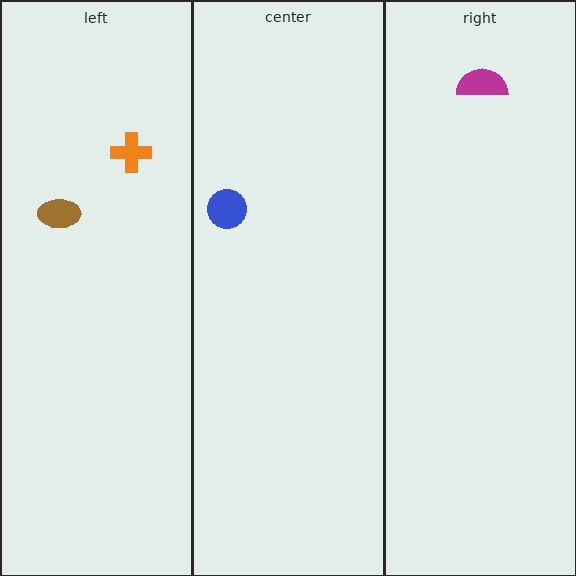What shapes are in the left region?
The orange cross, the brown ellipse.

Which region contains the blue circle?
The center region.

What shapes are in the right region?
The magenta semicircle.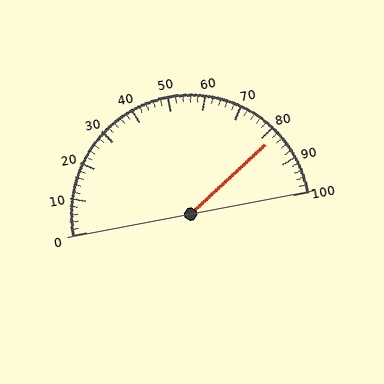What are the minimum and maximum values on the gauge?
The gauge ranges from 0 to 100.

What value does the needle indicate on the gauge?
The needle indicates approximately 82.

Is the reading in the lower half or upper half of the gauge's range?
The reading is in the upper half of the range (0 to 100).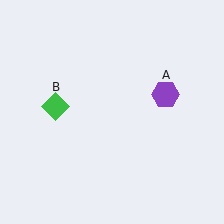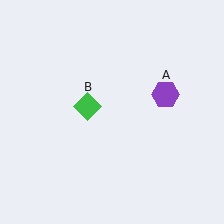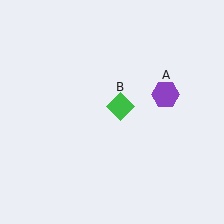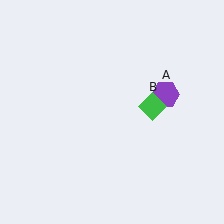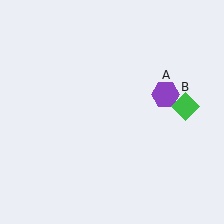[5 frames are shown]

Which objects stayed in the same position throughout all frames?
Purple hexagon (object A) remained stationary.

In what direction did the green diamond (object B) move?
The green diamond (object B) moved right.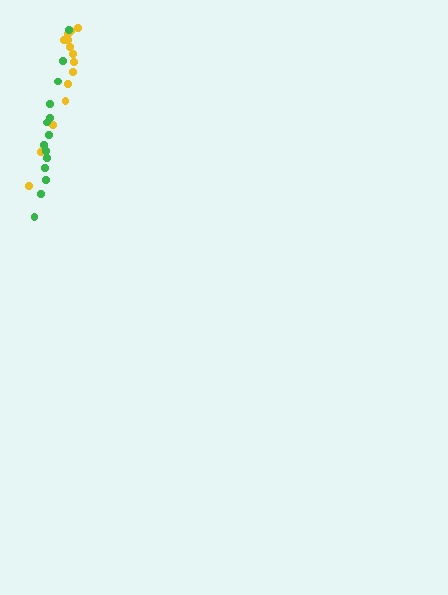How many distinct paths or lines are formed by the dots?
There are 2 distinct paths.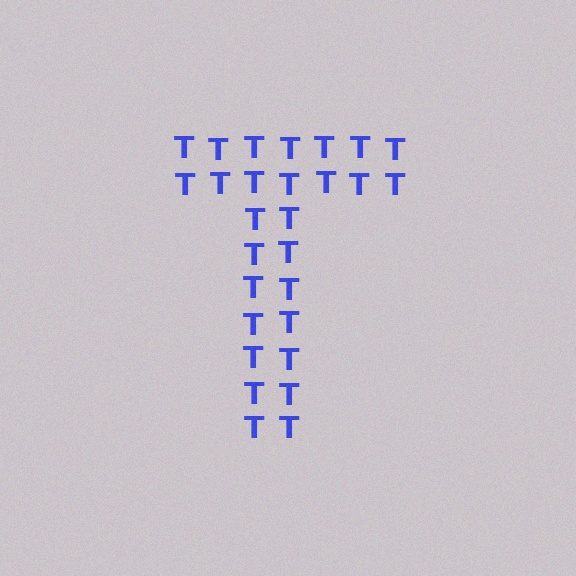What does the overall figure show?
The overall figure shows the letter T.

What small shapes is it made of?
It is made of small letter T's.